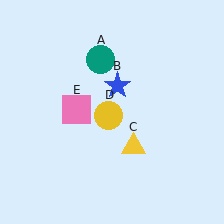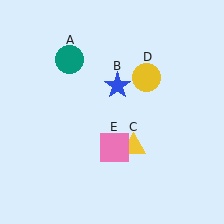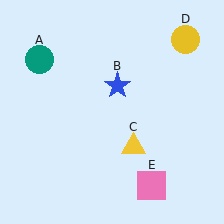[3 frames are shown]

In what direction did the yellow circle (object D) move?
The yellow circle (object D) moved up and to the right.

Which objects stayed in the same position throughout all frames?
Blue star (object B) and yellow triangle (object C) remained stationary.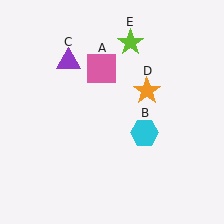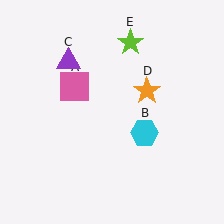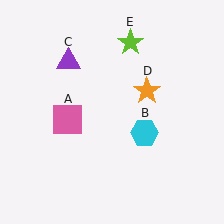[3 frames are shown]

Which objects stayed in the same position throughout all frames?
Cyan hexagon (object B) and purple triangle (object C) and orange star (object D) and lime star (object E) remained stationary.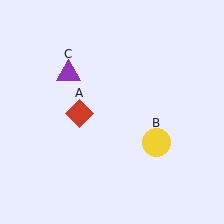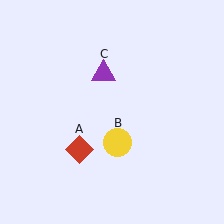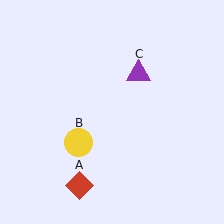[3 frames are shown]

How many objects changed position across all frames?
3 objects changed position: red diamond (object A), yellow circle (object B), purple triangle (object C).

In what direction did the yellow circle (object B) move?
The yellow circle (object B) moved left.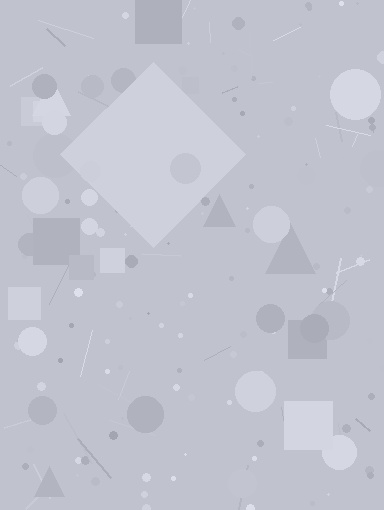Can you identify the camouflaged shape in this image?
The camouflaged shape is a diamond.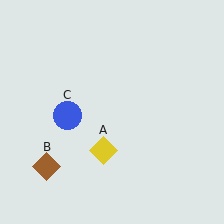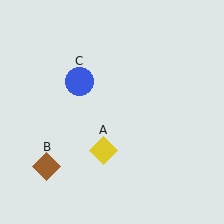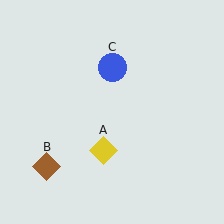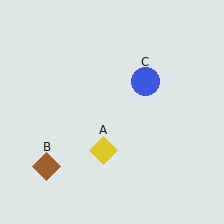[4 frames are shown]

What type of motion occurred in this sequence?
The blue circle (object C) rotated clockwise around the center of the scene.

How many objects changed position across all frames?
1 object changed position: blue circle (object C).